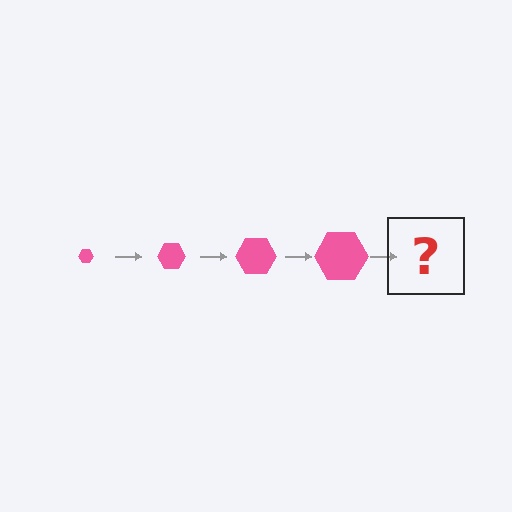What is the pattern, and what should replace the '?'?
The pattern is that the hexagon gets progressively larger each step. The '?' should be a pink hexagon, larger than the previous one.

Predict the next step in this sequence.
The next step is a pink hexagon, larger than the previous one.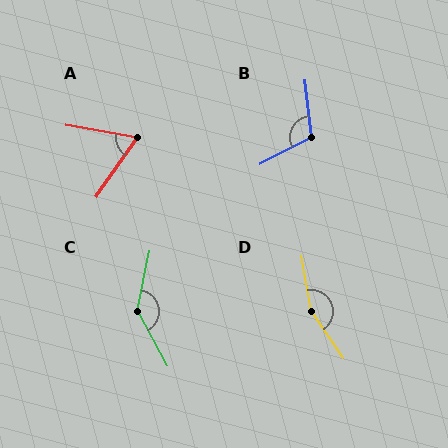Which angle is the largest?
D, at approximately 156 degrees.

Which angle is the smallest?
A, at approximately 65 degrees.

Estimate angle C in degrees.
Approximately 139 degrees.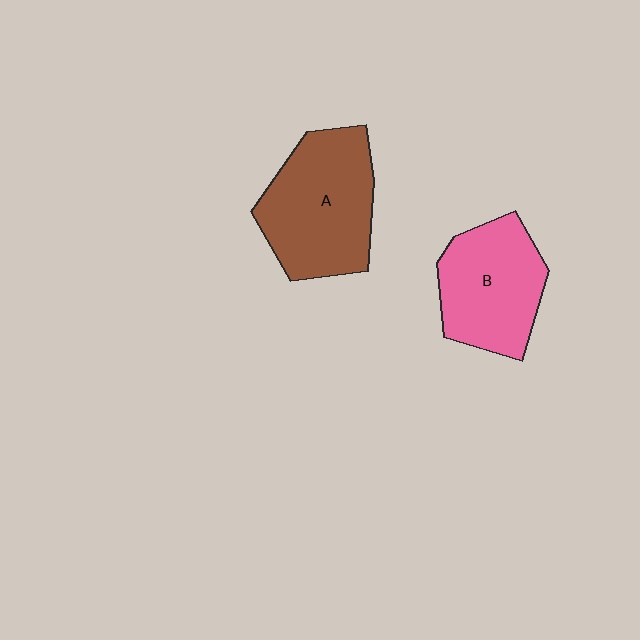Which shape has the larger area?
Shape A (brown).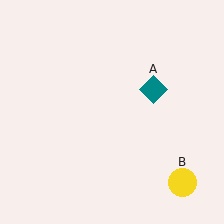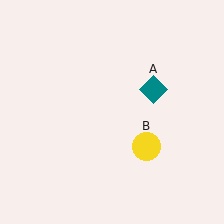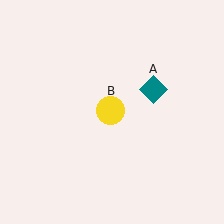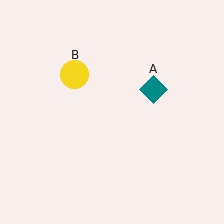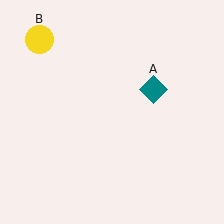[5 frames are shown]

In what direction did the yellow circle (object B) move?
The yellow circle (object B) moved up and to the left.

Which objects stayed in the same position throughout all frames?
Teal diamond (object A) remained stationary.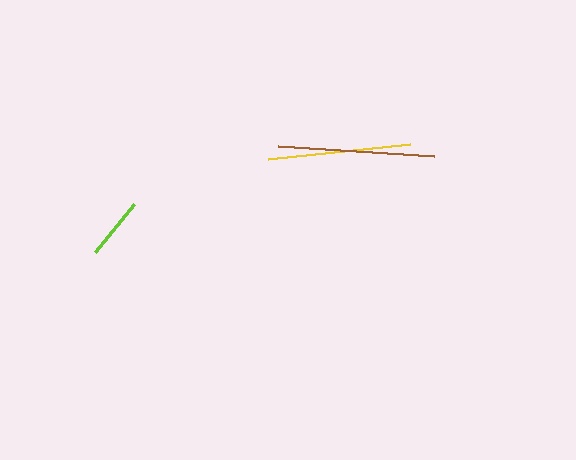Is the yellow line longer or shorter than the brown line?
The brown line is longer than the yellow line.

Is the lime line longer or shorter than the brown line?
The brown line is longer than the lime line.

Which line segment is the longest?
The brown line is the longest at approximately 156 pixels.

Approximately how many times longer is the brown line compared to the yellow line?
The brown line is approximately 1.1 times the length of the yellow line.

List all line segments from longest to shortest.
From longest to shortest: brown, yellow, lime.